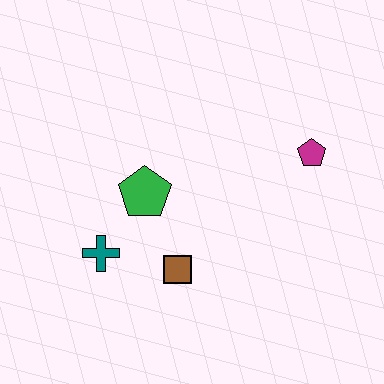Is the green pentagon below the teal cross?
No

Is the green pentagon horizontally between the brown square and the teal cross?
Yes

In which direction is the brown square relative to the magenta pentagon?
The brown square is to the left of the magenta pentagon.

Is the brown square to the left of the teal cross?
No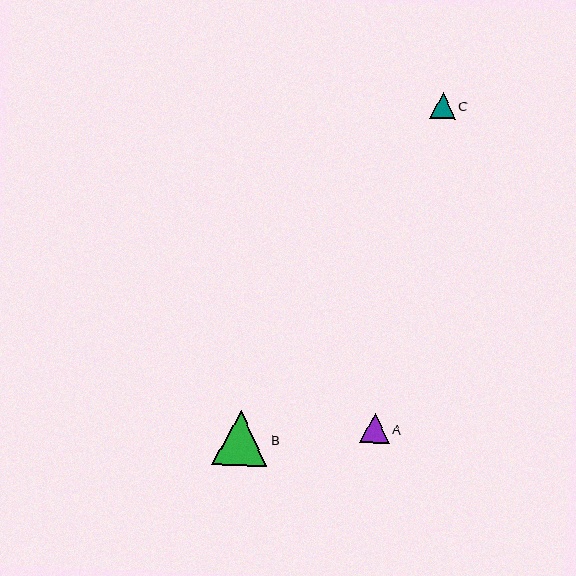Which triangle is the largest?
Triangle B is the largest with a size of approximately 55 pixels.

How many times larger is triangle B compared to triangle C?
Triangle B is approximately 2.1 times the size of triangle C.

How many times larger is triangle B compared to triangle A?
Triangle B is approximately 1.8 times the size of triangle A.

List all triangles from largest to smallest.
From largest to smallest: B, A, C.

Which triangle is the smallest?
Triangle C is the smallest with a size of approximately 26 pixels.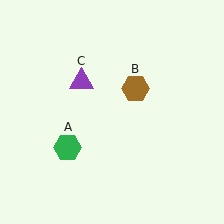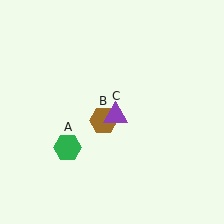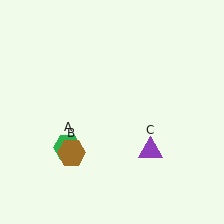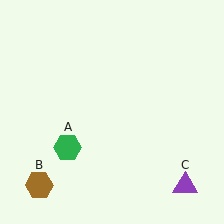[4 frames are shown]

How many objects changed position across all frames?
2 objects changed position: brown hexagon (object B), purple triangle (object C).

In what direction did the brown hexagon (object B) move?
The brown hexagon (object B) moved down and to the left.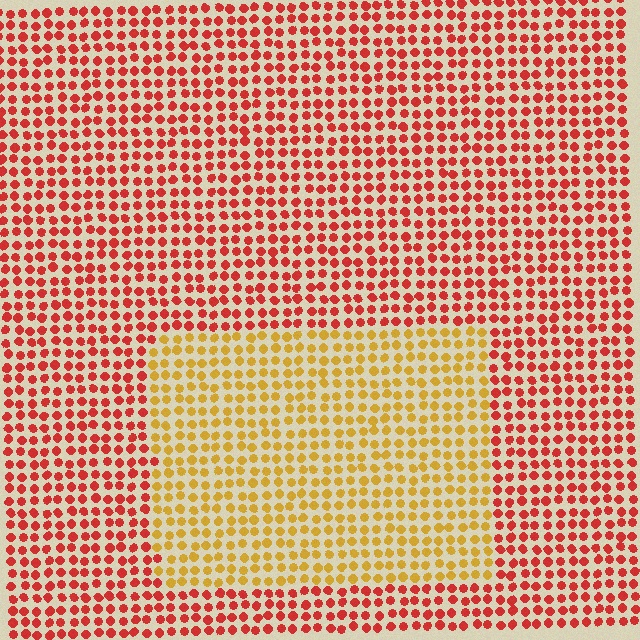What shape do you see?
I see a rectangle.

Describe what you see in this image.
The image is filled with small red elements in a uniform arrangement. A rectangle-shaped region is visible where the elements are tinted to a slightly different hue, forming a subtle color boundary.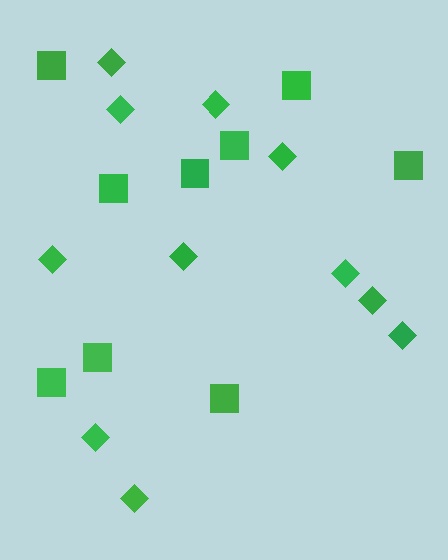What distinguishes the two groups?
There are 2 groups: one group of diamonds (11) and one group of squares (9).